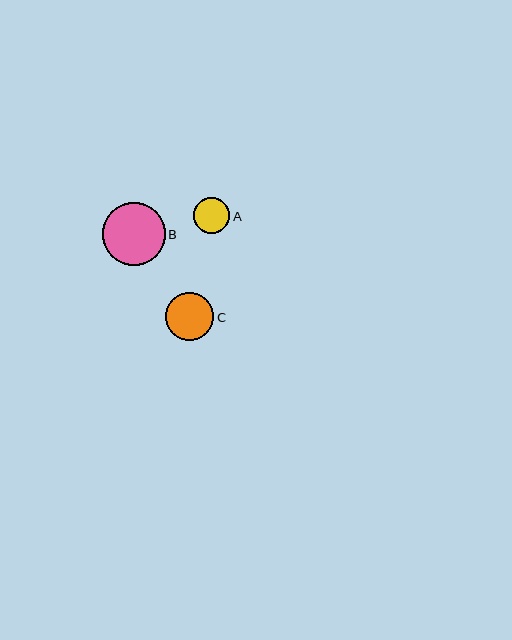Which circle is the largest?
Circle B is the largest with a size of approximately 63 pixels.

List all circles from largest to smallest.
From largest to smallest: B, C, A.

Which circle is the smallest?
Circle A is the smallest with a size of approximately 36 pixels.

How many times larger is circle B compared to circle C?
Circle B is approximately 1.3 times the size of circle C.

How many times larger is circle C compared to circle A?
Circle C is approximately 1.3 times the size of circle A.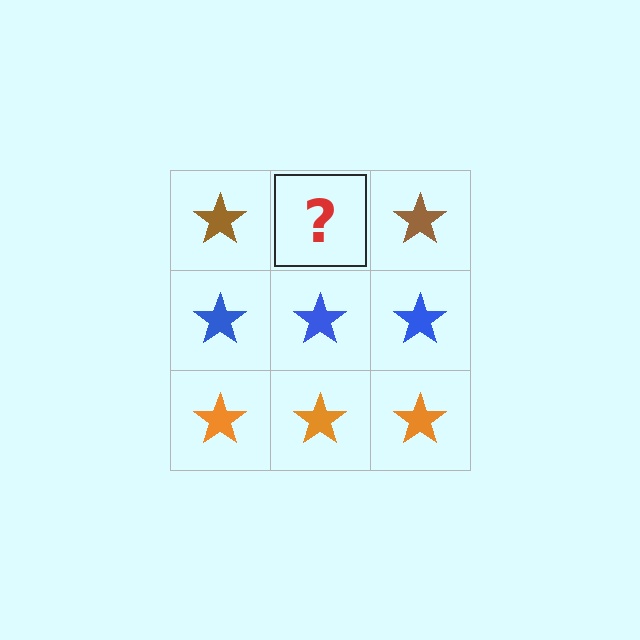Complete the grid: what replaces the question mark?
The question mark should be replaced with a brown star.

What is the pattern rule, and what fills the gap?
The rule is that each row has a consistent color. The gap should be filled with a brown star.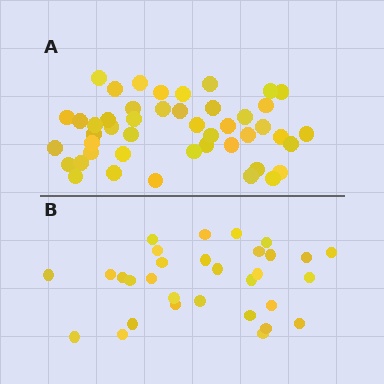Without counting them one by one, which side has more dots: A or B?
Region A (the top region) has more dots.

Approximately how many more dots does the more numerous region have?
Region A has approximately 15 more dots than region B.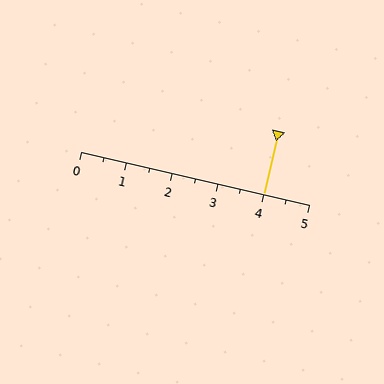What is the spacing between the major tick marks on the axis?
The major ticks are spaced 1 apart.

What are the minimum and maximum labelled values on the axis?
The axis runs from 0 to 5.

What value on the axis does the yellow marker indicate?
The marker indicates approximately 4.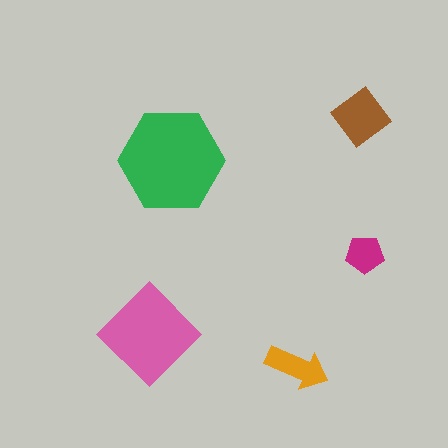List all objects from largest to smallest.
The green hexagon, the pink diamond, the brown diamond, the orange arrow, the magenta pentagon.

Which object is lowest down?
The orange arrow is bottommost.